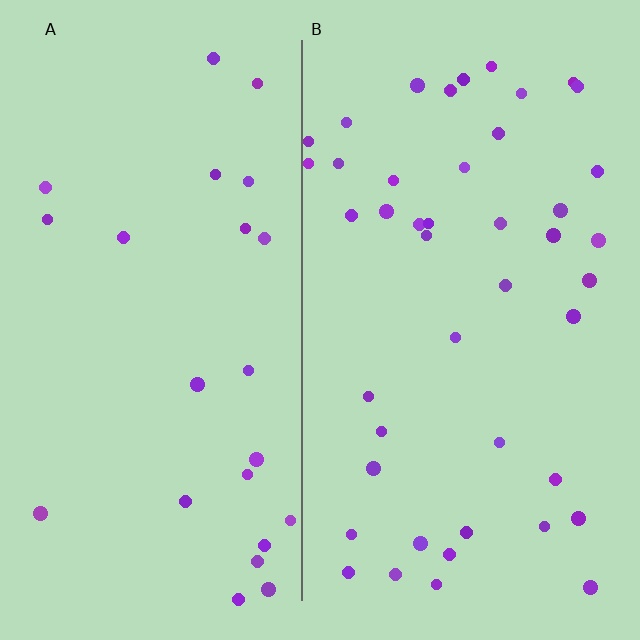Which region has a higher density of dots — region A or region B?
B (the right).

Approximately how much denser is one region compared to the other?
Approximately 1.9× — region B over region A.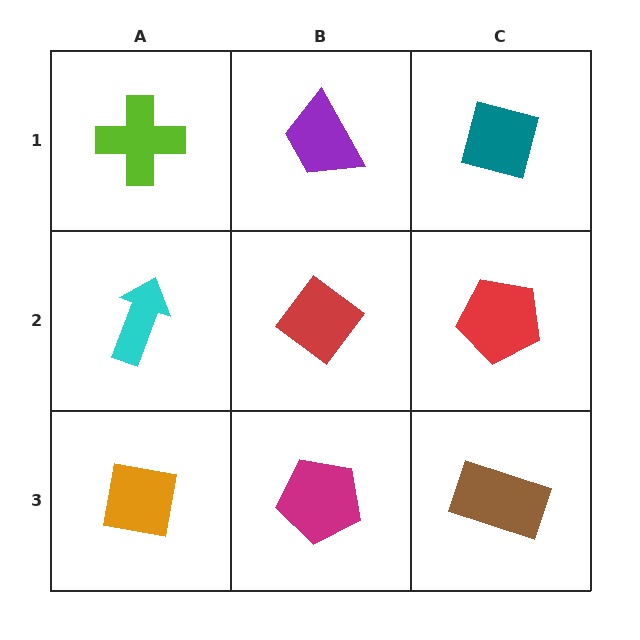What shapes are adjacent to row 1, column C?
A red pentagon (row 2, column C), a purple trapezoid (row 1, column B).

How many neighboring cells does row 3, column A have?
2.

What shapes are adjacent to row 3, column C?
A red pentagon (row 2, column C), a magenta pentagon (row 3, column B).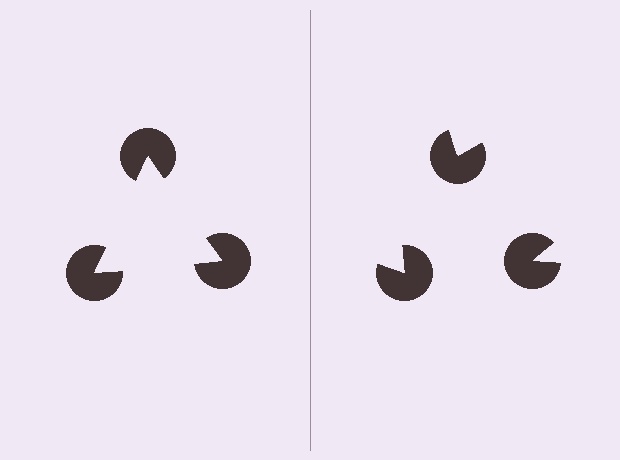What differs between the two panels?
The pac-man discs are positioned identically on both sides; only the wedge orientations differ. On the left they align to a triangle; on the right they are misaligned.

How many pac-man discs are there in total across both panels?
6 — 3 on each side.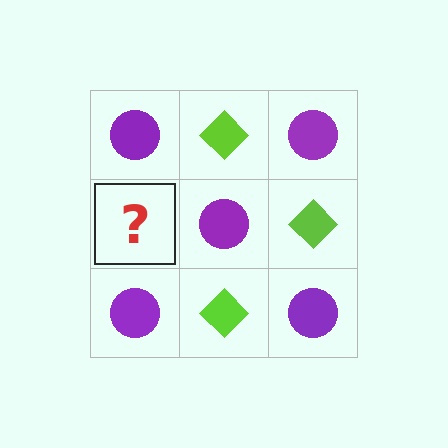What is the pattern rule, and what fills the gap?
The rule is that it alternates purple circle and lime diamond in a checkerboard pattern. The gap should be filled with a lime diamond.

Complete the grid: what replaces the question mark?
The question mark should be replaced with a lime diamond.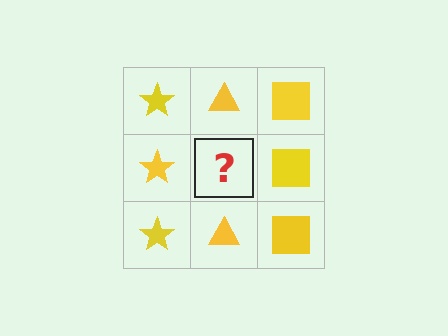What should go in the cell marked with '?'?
The missing cell should contain a yellow triangle.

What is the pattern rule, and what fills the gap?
The rule is that each column has a consistent shape. The gap should be filled with a yellow triangle.